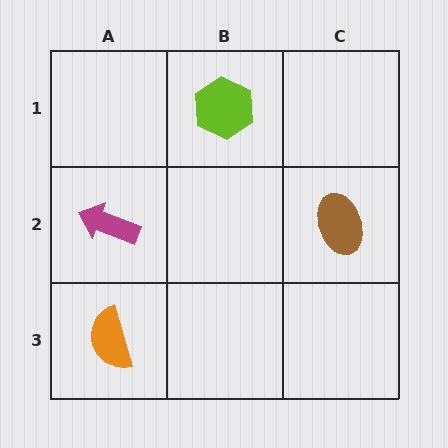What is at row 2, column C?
A brown ellipse.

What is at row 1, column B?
A lime hexagon.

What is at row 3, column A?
An orange semicircle.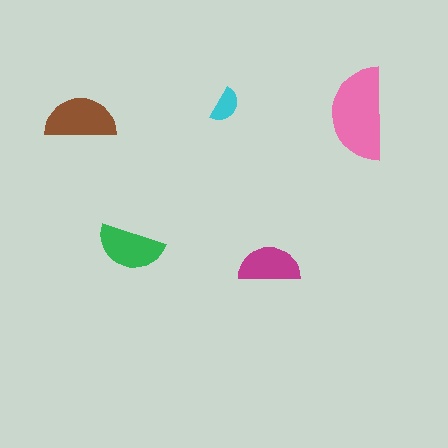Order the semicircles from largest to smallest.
the pink one, the brown one, the green one, the magenta one, the cyan one.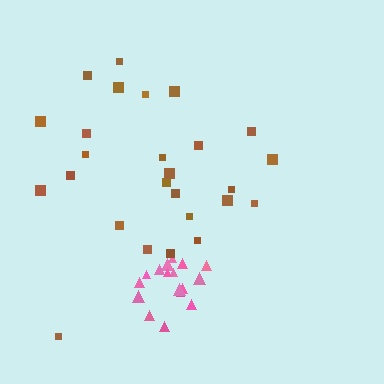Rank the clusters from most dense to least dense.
pink, brown.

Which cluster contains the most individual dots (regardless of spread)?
Brown (26).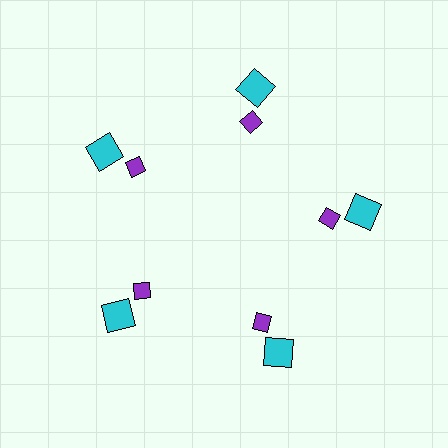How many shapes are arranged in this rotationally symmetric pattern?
There are 10 shapes, arranged in 5 groups of 2.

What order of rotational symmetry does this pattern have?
This pattern has 5-fold rotational symmetry.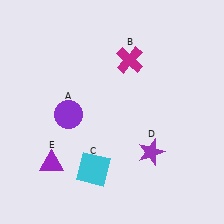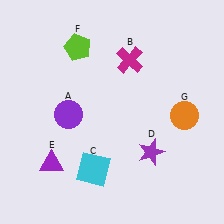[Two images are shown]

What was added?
A lime pentagon (F), an orange circle (G) were added in Image 2.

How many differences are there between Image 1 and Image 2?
There are 2 differences between the two images.